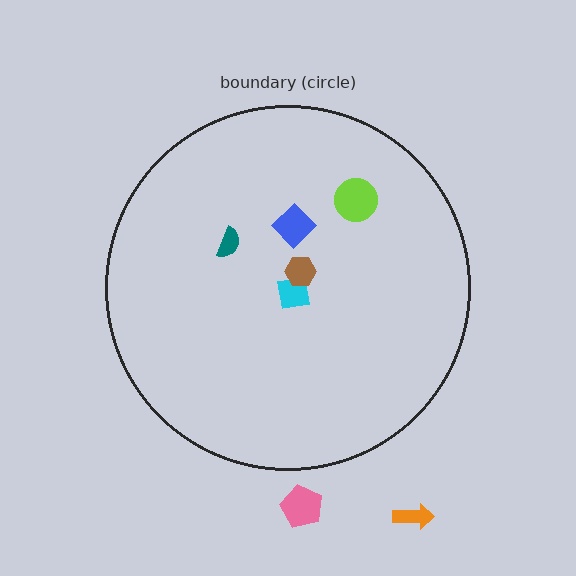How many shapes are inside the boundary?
5 inside, 2 outside.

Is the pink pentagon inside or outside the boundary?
Outside.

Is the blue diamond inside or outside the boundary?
Inside.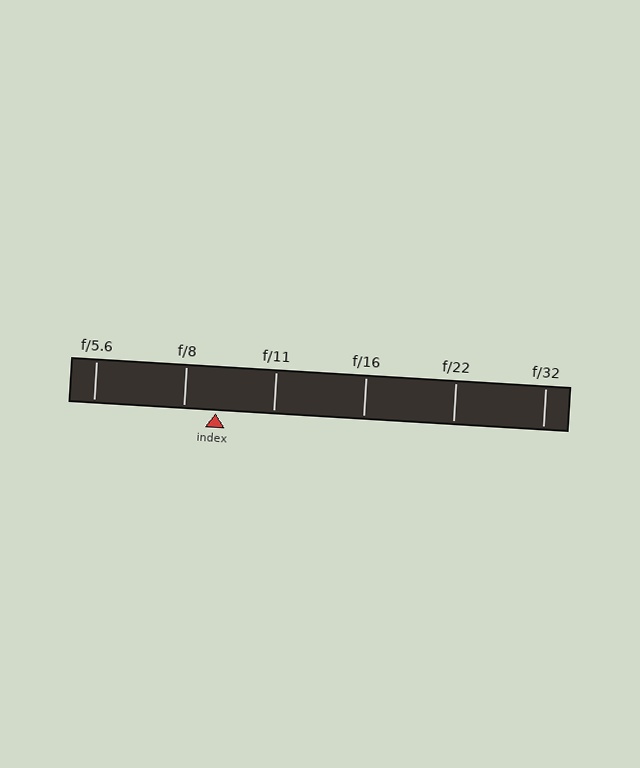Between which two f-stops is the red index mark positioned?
The index mark is between f/8 and f/11.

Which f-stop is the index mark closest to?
The index mark is closest to f/8.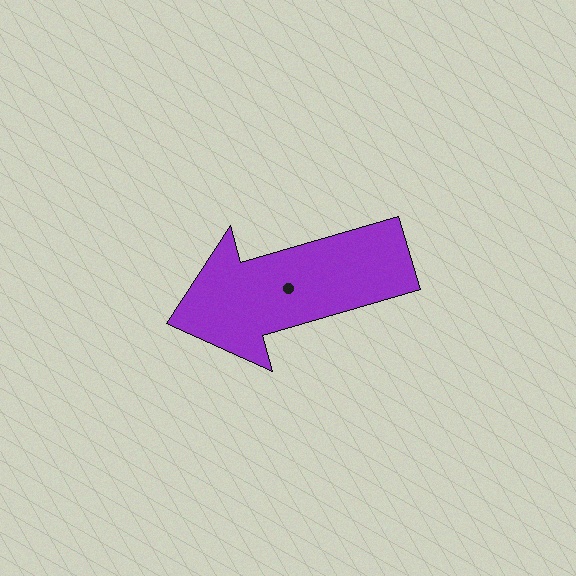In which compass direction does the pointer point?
West.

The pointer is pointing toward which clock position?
Roughly 8 o'clock.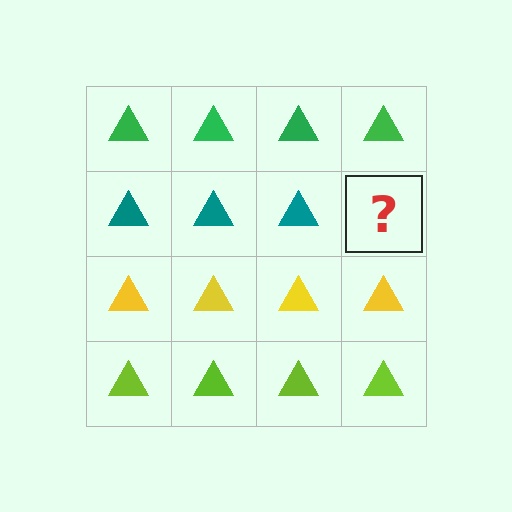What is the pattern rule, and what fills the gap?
The rule is that each row has a consistent color. The gap should be filled with a teal triangle.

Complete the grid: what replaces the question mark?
The question mark should be replaced with a teal triangle.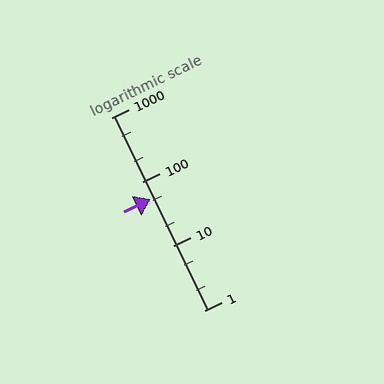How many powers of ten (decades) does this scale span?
The scale spans 3 decades, from 1 to 1000.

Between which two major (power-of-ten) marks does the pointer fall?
The pointer is between 10 and 100.